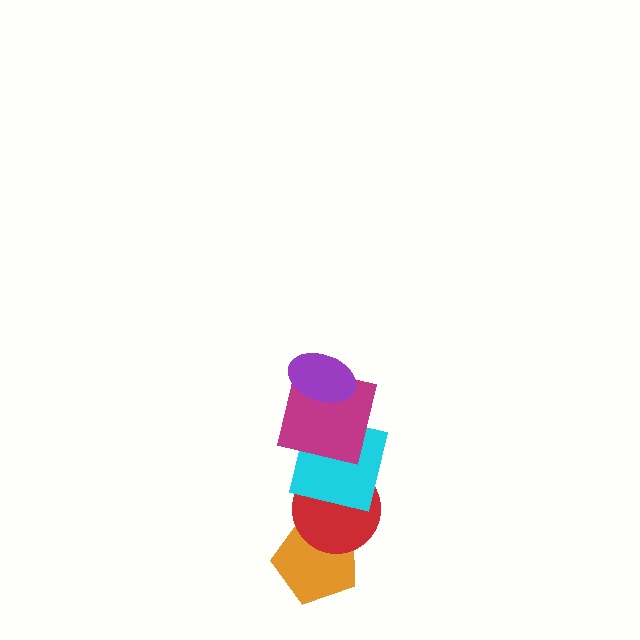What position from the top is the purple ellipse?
The purple ellipse is 1st from the top.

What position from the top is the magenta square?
The magenta square is 2nd from the top.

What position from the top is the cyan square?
The cyan square is 3rd from the top.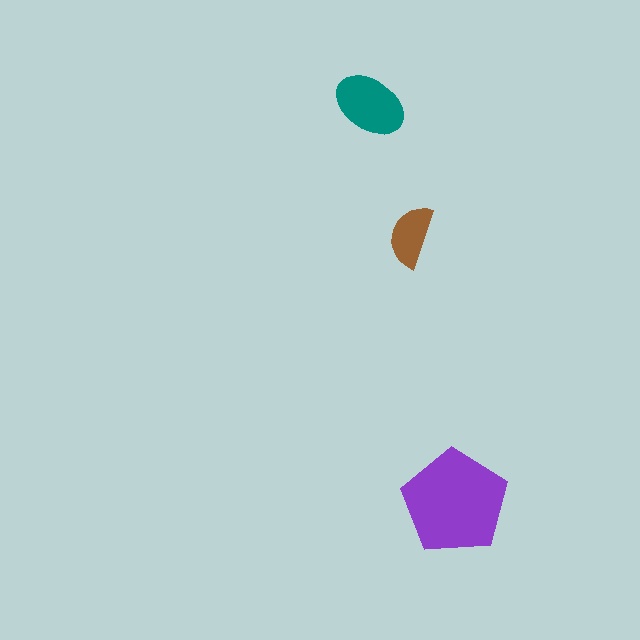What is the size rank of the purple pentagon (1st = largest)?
1st.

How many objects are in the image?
There are 3 objects in the image.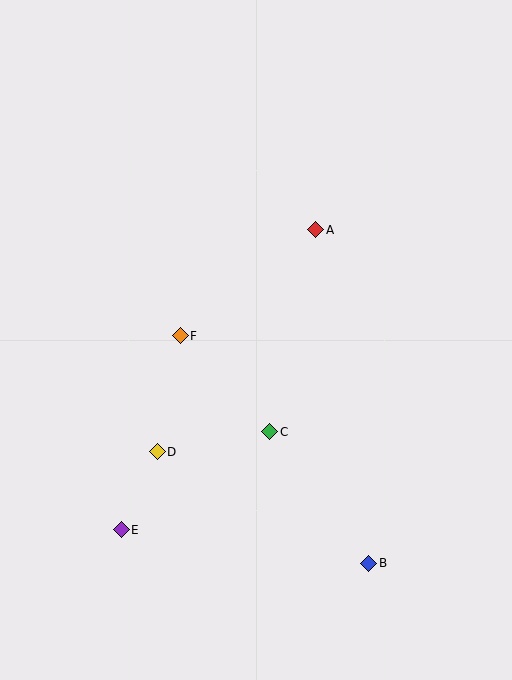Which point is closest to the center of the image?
Point F at (180, 336) is closest to the center.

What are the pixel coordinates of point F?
Point F is at (180, 336).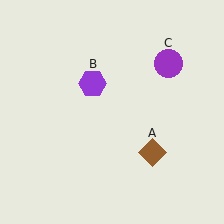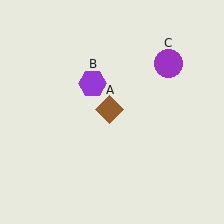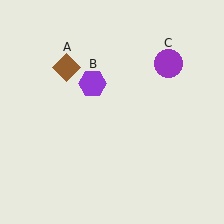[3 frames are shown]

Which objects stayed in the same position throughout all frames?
Purple hexagon (object B) and purple circle (object C) remained stationary.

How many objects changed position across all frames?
1 object changed position: brown diamond (object A).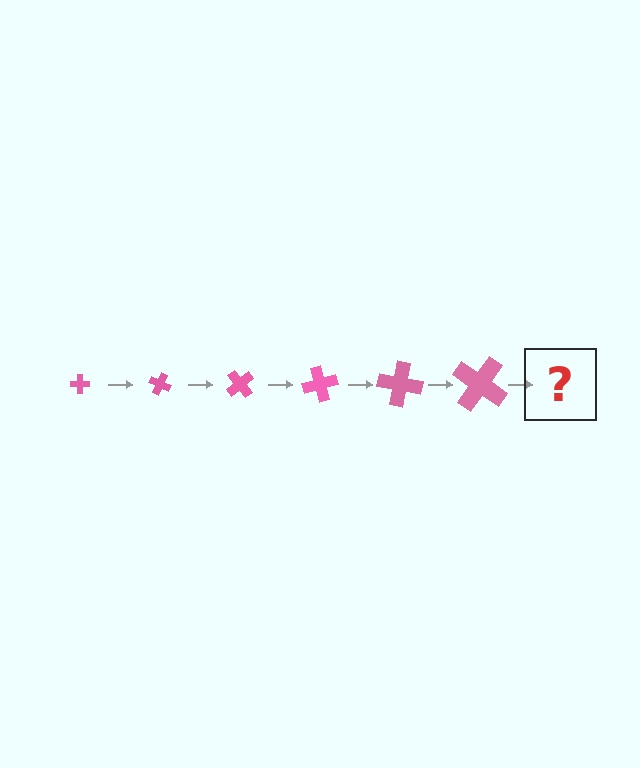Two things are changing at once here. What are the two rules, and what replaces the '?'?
The two rules are that the cross grows larger each step and it rotates 25 degrees each step. The '?' should be a cross, larger than the previous one and rotated 150 degrees from the start.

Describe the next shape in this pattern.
It should be a cross, larger than the previous one and rotated 150 degrees from the start.